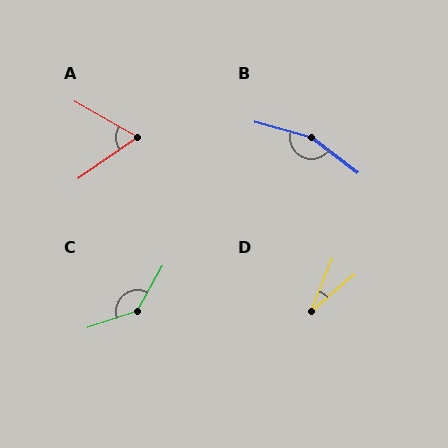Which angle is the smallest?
D, at approximately 27 degrees.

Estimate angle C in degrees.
Approximately 138 degrees.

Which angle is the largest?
B, at approximately 158 degrees.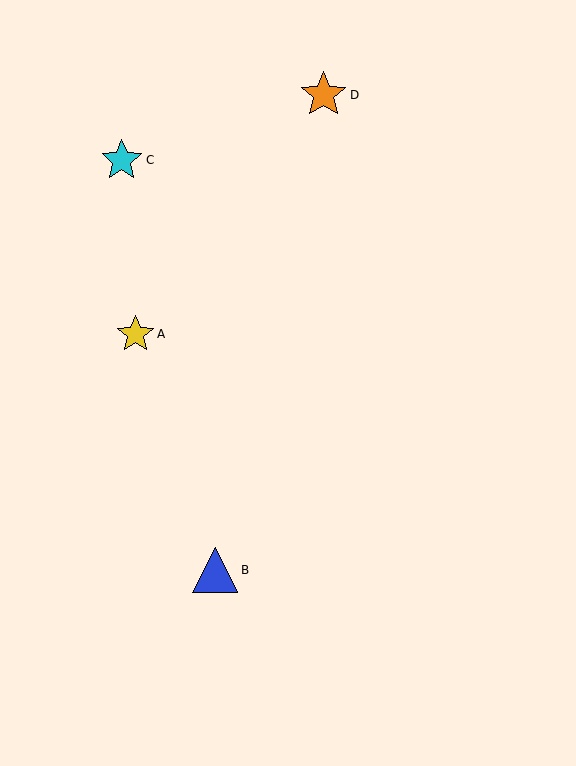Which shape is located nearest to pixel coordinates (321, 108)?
The orange star (labeled D) at (323, 95) is nearest to that location.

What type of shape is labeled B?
Shape B is a blue triangle.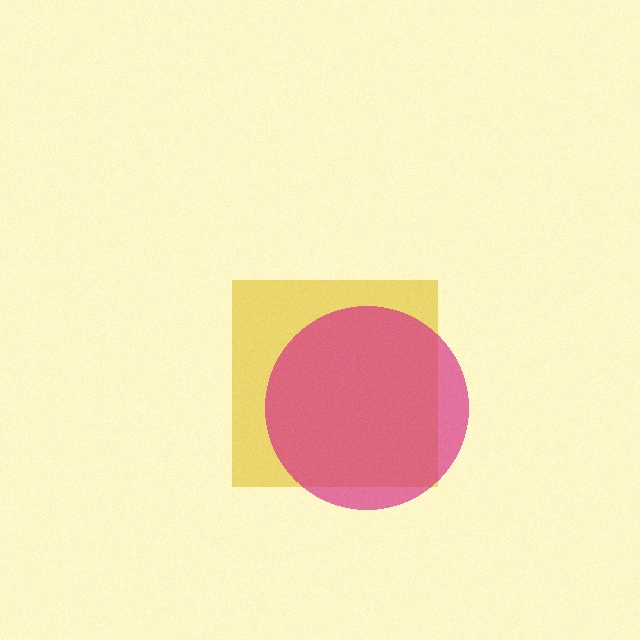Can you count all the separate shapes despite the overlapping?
Yes, there are 2 separate shapes.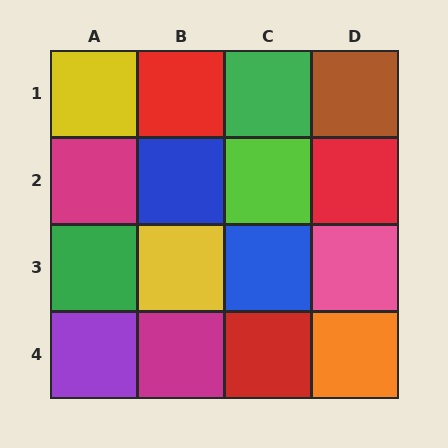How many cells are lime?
1 cell is lime.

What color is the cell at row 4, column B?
Magenta.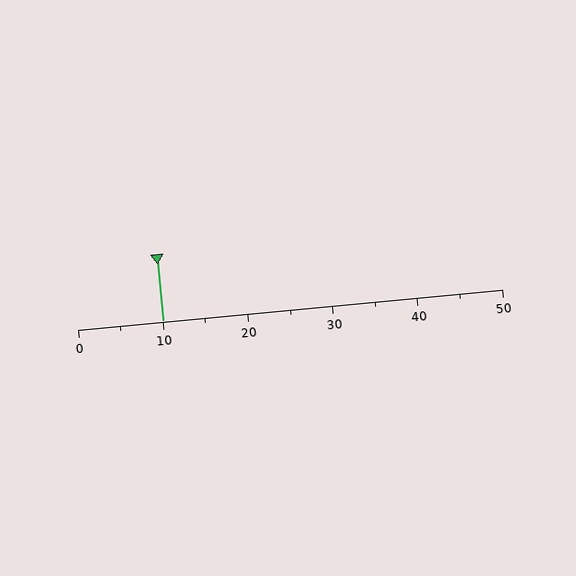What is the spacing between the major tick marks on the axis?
The major ticks are spaced 10 apart.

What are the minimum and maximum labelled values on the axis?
The axis runs from 0 to 50.